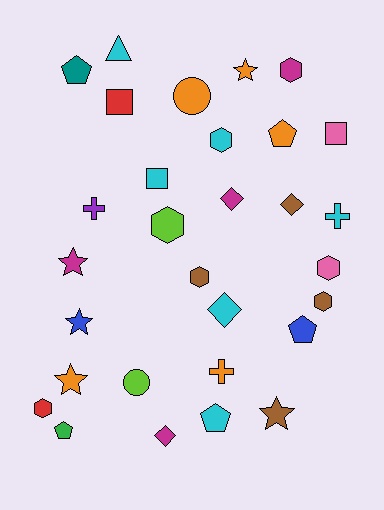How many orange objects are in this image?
There are 5 orange objects.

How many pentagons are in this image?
There are 5 pentagons.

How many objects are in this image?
There are 30 objects.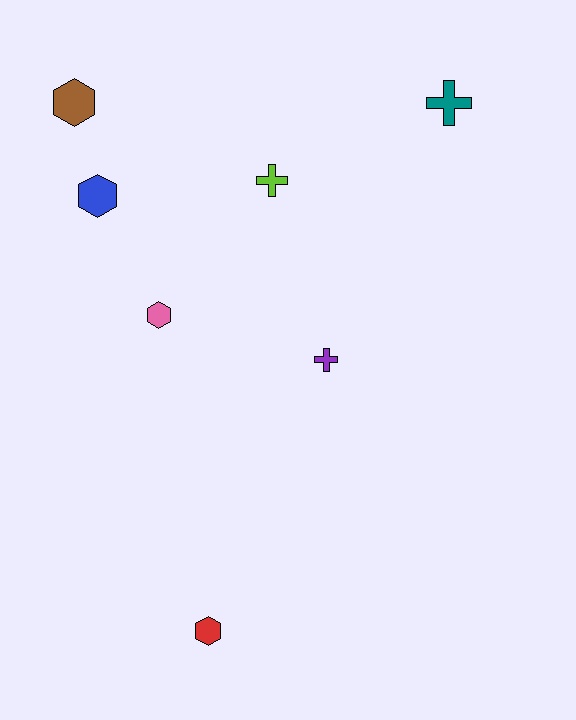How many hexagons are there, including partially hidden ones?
There are 4 hexagons.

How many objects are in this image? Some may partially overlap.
There are 7 objects.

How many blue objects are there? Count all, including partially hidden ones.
There is 1 blue object.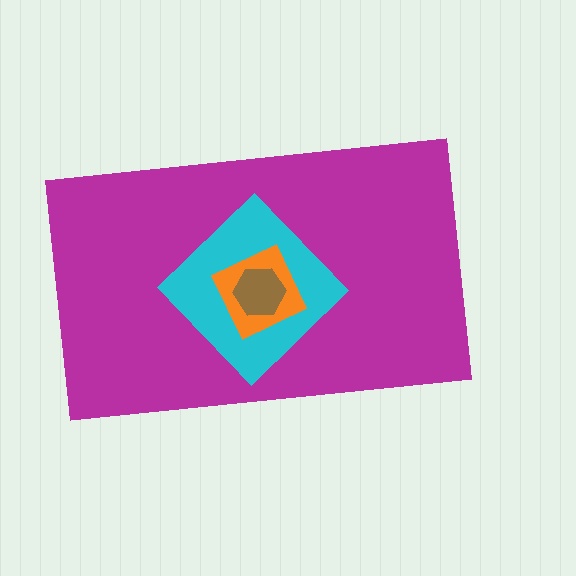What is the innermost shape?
The brown hexagon.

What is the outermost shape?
The magenta rectangle.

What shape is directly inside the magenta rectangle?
The cyan diamond.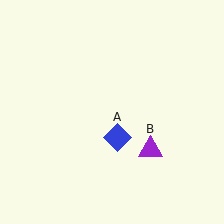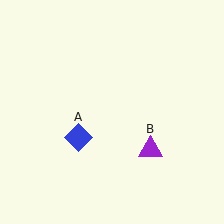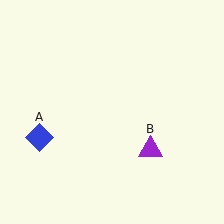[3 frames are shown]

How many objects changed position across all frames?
1 object changed position: blue diamond (object A).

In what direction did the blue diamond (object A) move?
The blue diamond (object A) moved left.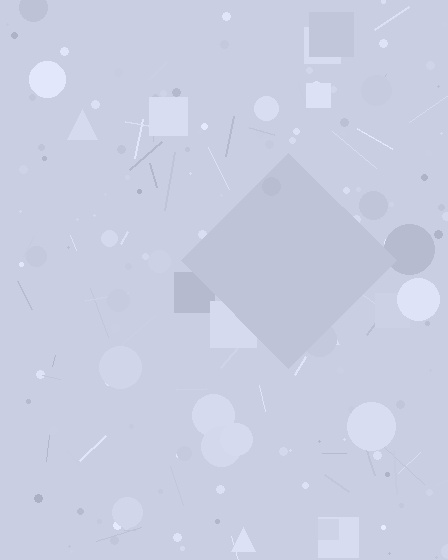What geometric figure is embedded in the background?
A diamond is embedded in the background.